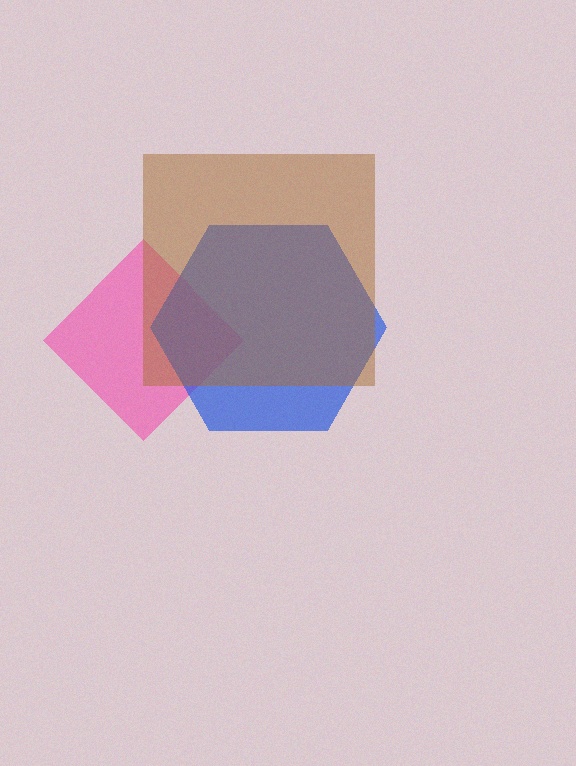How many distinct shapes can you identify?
There are 3 distinct shapes: a pink diamond, a blue hexagon, a brown square.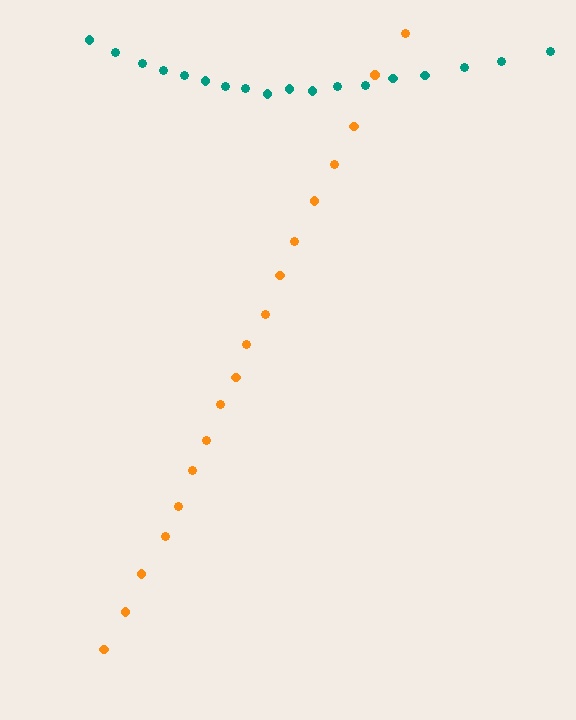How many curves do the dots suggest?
There are 2 distinct paths.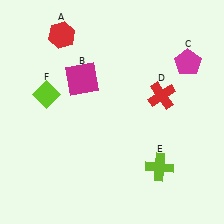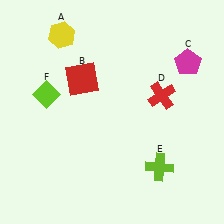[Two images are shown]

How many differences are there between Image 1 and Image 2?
There are 2 differences between the two images.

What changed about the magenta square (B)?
In Image 1, B is magenta. In Image 2, it changed to red.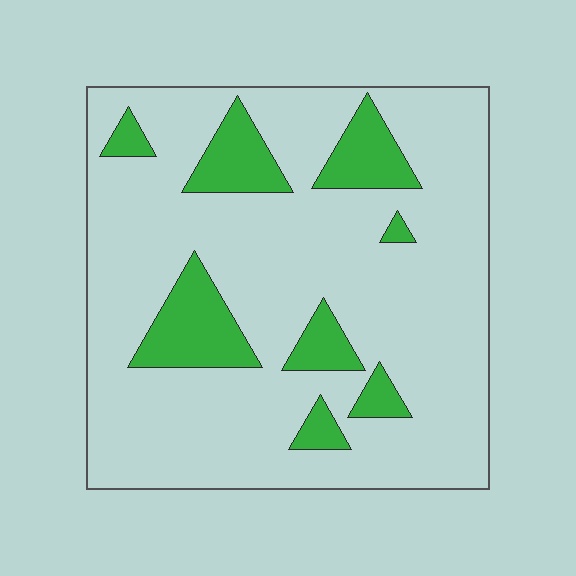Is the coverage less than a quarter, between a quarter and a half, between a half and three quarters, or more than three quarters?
Less than a quarter.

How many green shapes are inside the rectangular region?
8.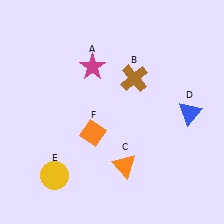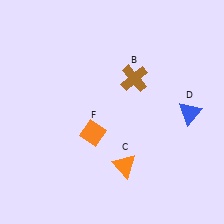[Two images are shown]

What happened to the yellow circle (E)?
The yellow circle (E) was removed in Image 2. It was in the bottom-left area of Image 1.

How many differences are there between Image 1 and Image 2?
There are 2 differences between the two images.